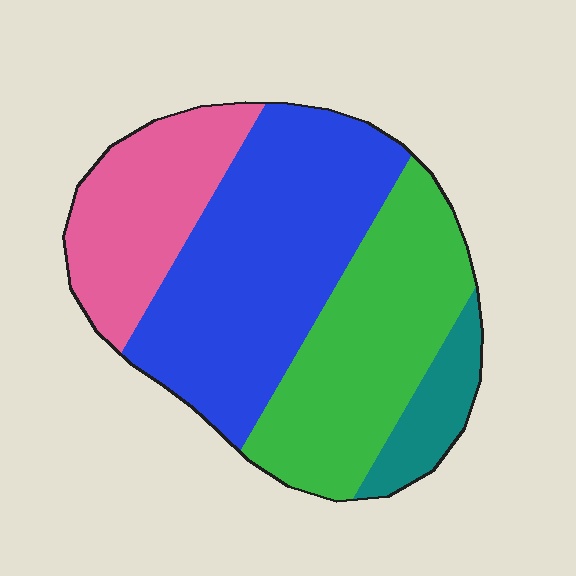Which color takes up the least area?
Teal, at roughly 10%.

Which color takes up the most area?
Blue, at roughly 40%.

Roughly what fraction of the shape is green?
Green covers around 30% of the shape.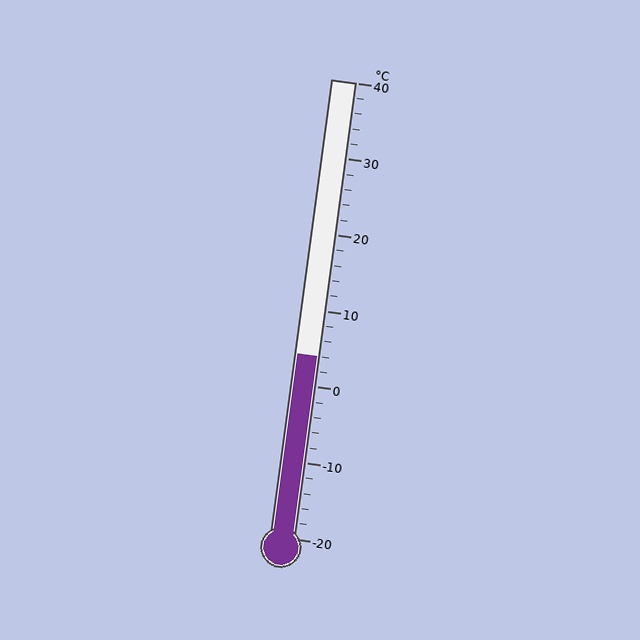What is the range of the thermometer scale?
The thermometer scale ranges from -20°C to 40°C.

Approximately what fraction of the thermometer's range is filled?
The thermometer is filled to approximately 40% of its range.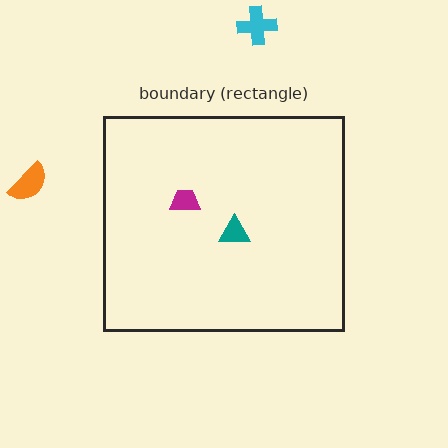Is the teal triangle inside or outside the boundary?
Inside.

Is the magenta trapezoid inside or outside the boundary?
Inside.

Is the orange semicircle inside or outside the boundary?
Outside.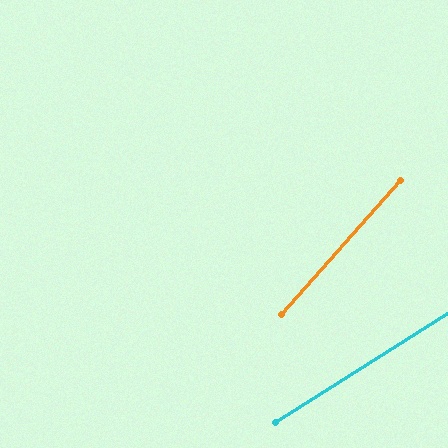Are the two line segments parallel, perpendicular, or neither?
Neither parallel nor perpendicular — they differ by about 16°.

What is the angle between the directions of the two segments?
Approximately 16 degrees.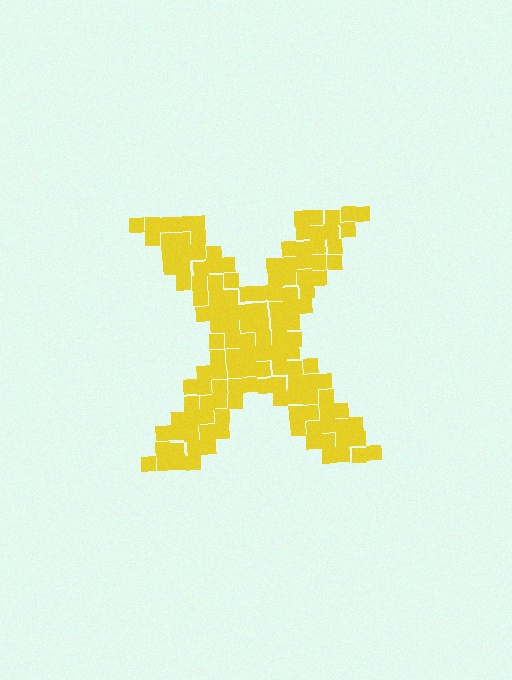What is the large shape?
The large shape is the letter X.